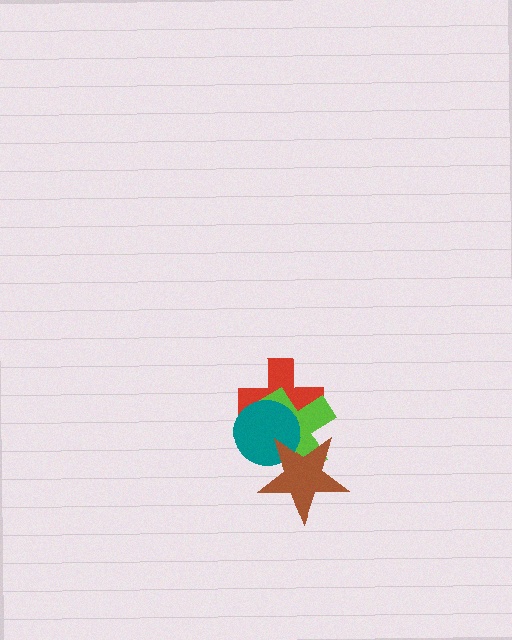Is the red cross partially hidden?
Yes, it is partially covered by another shape.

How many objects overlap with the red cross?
3 objects overlap with the red cross.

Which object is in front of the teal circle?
The brown star is in front of the teal circle.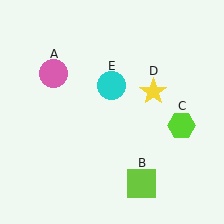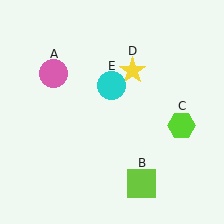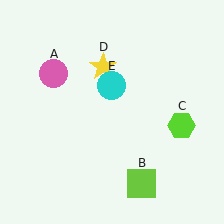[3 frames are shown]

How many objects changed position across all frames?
1 object changed position: yellow star (object D).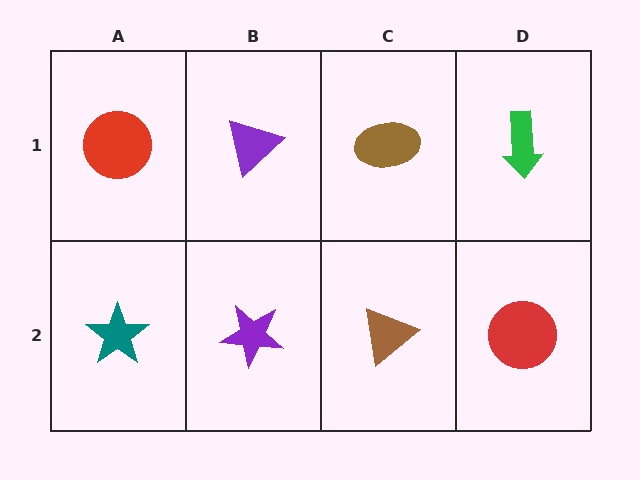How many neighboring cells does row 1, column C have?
3.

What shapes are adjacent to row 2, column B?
A purple triangle (row 1, column B), a teal star (row 2, column A), a brown triangle (row 2, column C).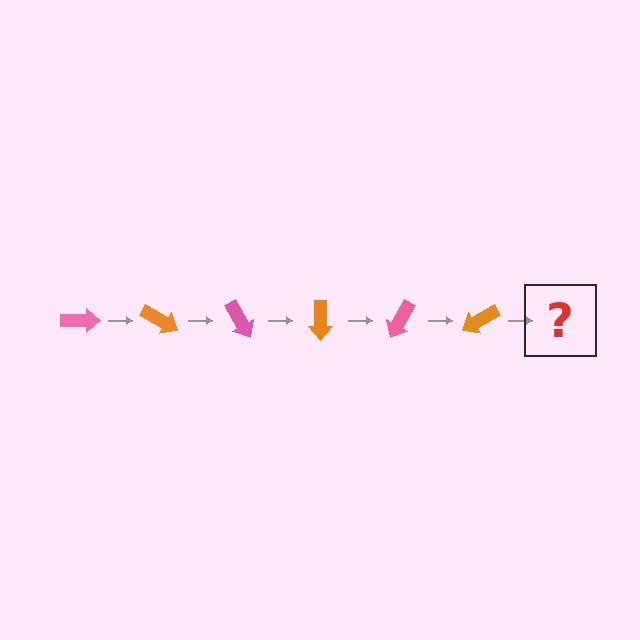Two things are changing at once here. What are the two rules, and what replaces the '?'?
The two rules are that it rotates 30 degrees each step and the color cycles through pink and orange. The '?' should be a pink arrow, rotated 180 degrees from the start.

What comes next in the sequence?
The next element should be a pink arrow, rotated 180 degrees from the start.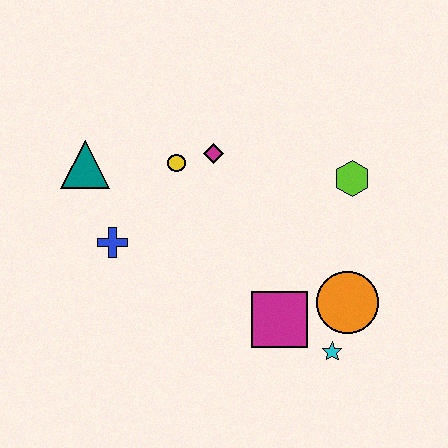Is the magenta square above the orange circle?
No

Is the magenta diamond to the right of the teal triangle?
Yes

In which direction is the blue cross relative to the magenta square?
The blue cross is to the left of the magenta square.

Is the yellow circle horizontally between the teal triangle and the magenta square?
Yes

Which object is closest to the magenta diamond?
The yellow circle is closest to the magenta diamond.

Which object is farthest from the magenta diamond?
The cyan star is farthest from the magenta diamond.